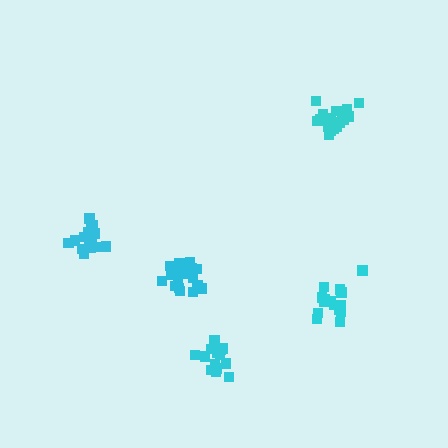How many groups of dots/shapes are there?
There are 5 groups.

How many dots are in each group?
Group 1: 20 dots, Group 2: 15 dots, Group 3: 15 dots, Group 4: 18 dots, Group 5: 17 dots (85 total).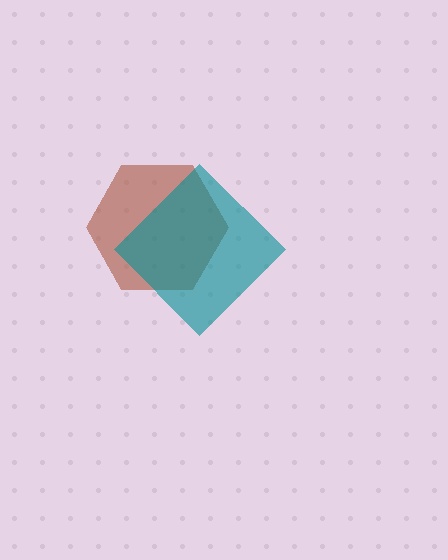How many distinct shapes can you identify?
There are 2 distinct shapes: a brown hexagon, a teal diamond.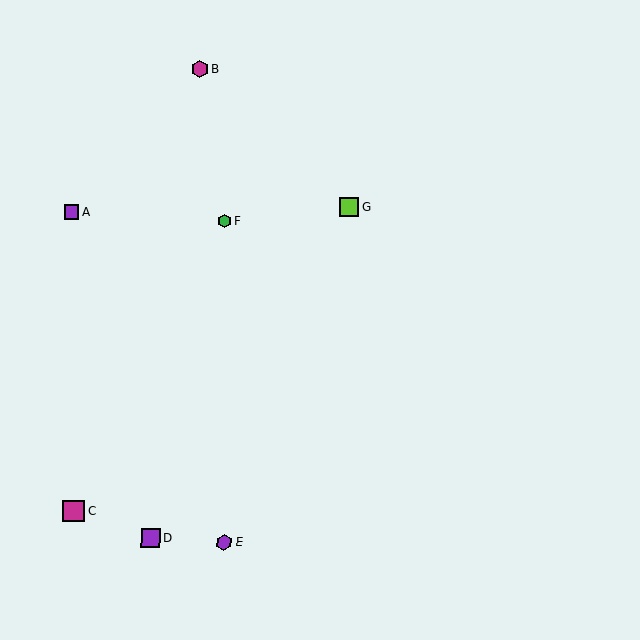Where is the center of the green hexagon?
The center of the green hexagon is at (224, 221).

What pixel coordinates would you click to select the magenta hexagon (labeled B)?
Click at (199, 69) to select the magenta hexagon B.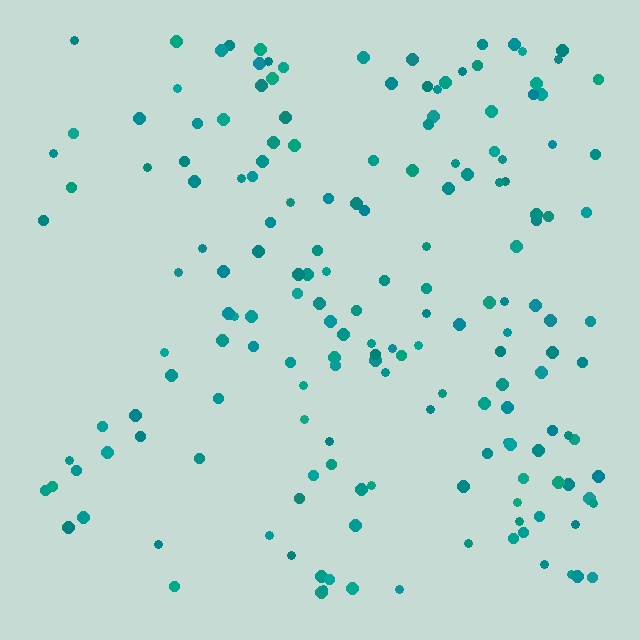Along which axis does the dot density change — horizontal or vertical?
Horizontal.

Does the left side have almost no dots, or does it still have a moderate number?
Still a moderate number, just noticeably fewer than the right.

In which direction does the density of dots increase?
From left to right, with the right side densest.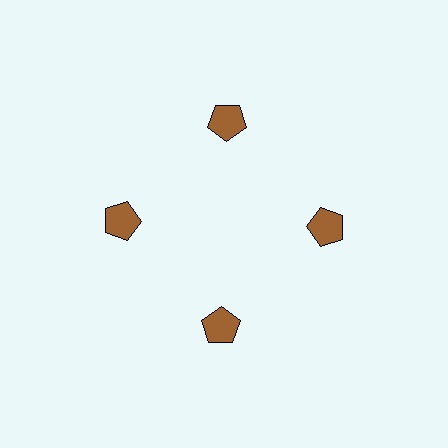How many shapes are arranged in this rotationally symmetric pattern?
There are 4 shapes, arranged in 4 groups of 1.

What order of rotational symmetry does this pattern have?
This pattern has 4-fold rotational symmetry.